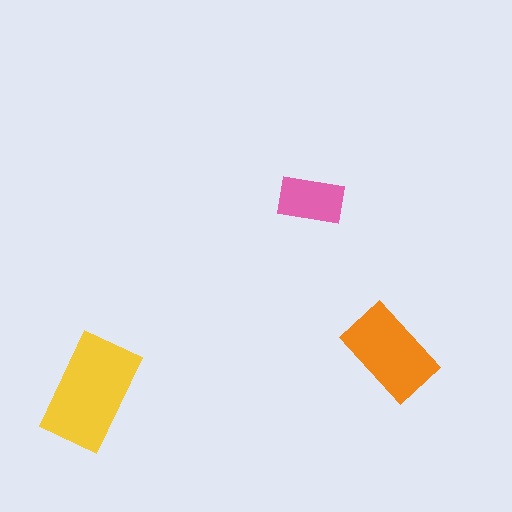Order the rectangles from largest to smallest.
the yellow one, the orange one, the pink one.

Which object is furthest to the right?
The orange rectangle is rightmost.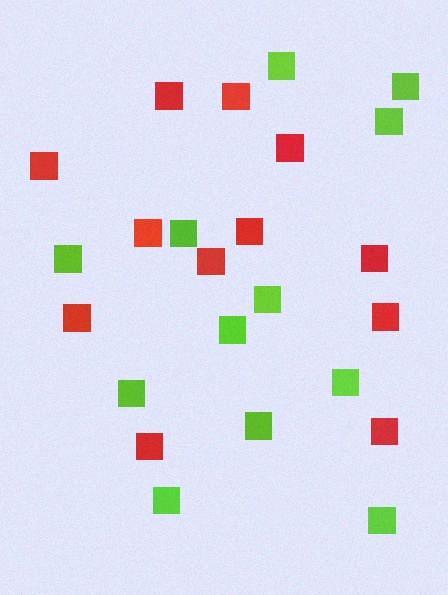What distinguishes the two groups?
There are 2 groups: one group of lime squares (12) and one group of red squares (12).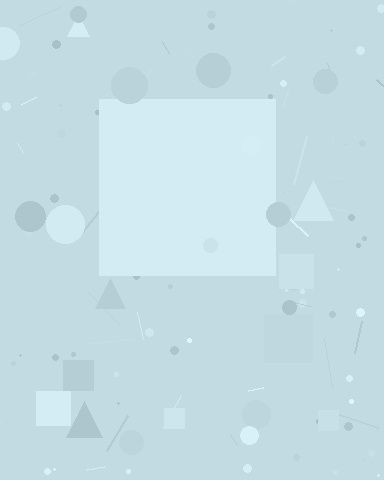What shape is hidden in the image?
A square is hidden in the image.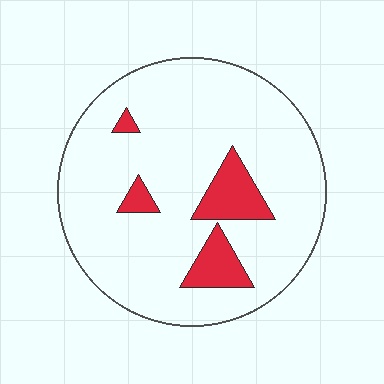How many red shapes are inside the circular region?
4.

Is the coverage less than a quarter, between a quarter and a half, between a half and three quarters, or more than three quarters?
Less than a quarter.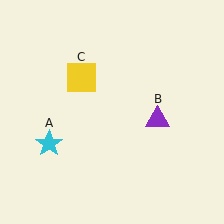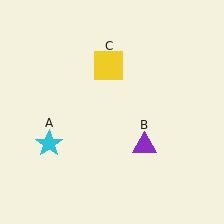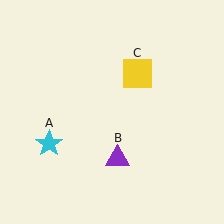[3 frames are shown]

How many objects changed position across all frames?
2 objects changed position: purple triangle (object B), yellow square (object C).